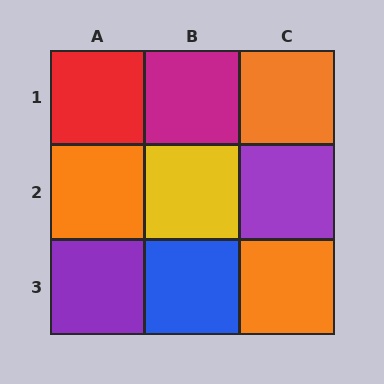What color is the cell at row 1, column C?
Orange.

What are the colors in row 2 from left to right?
Orange, yellow, purple.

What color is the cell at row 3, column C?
Orange.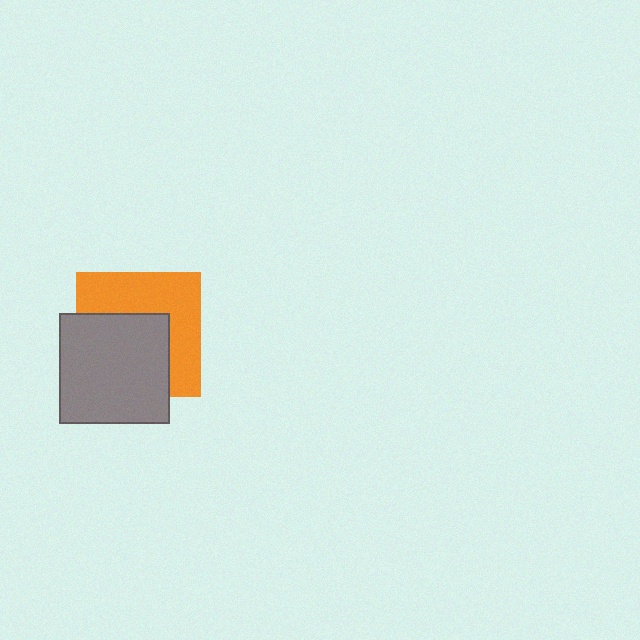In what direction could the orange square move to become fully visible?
The orange square could move toward the upper-right. That would shift it out from behind the gray rectangle entirely.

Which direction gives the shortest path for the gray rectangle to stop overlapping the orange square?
Moving toward the lower-left gives the shortest separation.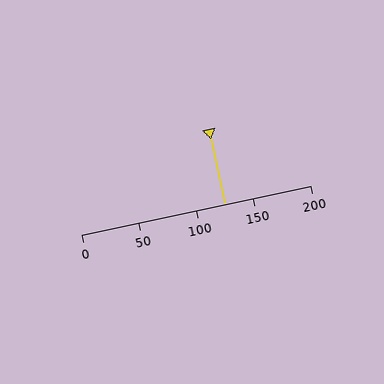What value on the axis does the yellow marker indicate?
The marker indicates approximately 125.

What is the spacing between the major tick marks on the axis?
The major ticks are spaced 50 apart.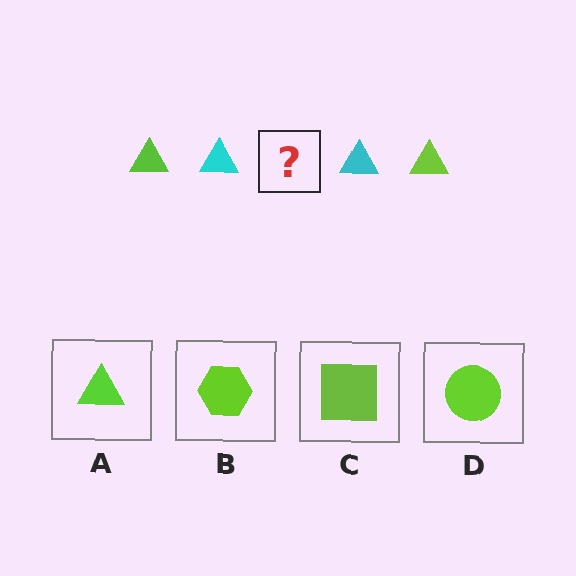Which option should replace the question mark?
Option A.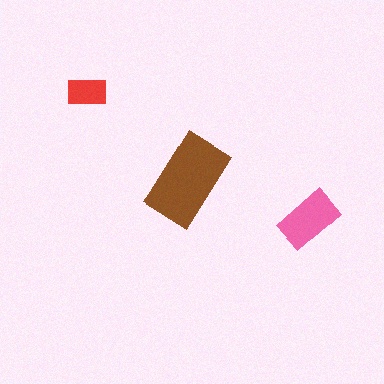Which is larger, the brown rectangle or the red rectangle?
The brown one.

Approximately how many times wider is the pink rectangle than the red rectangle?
About 1.5 times wider.